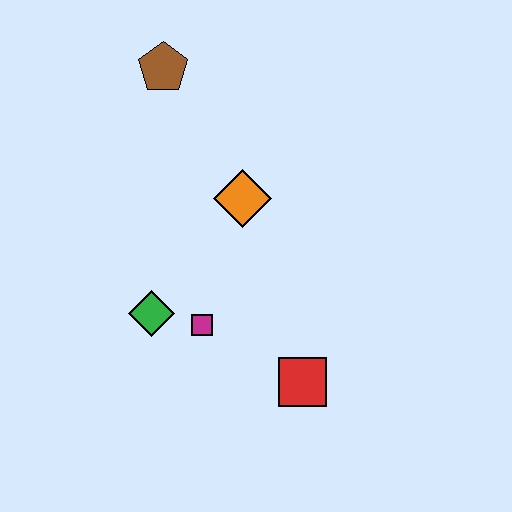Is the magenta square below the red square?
No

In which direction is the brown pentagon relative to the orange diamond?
The brown pentagon is above the orange diamond.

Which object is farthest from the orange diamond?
The red square is farthest from the orange diamond.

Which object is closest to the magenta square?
The green diamond is closest to the magenta square.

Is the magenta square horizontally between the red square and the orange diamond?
No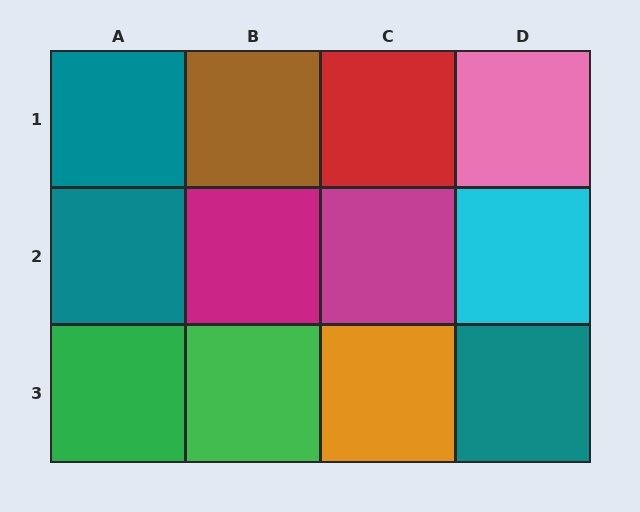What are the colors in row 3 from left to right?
Green, green, orange, teal.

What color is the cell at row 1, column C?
Red.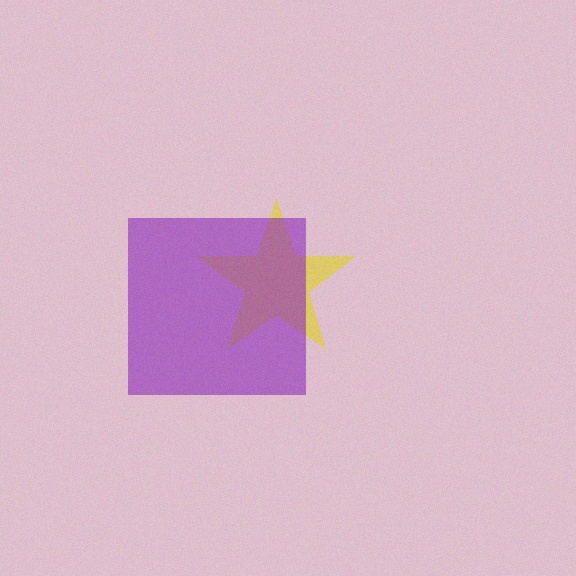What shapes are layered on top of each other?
The layered shapes are: a yellow star, a purple square.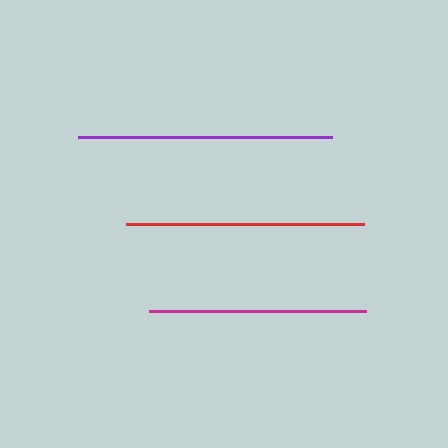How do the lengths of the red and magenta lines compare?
The red and magenta lines are approximately the same length.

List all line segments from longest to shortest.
From longest to shortest: purple, red, magenta.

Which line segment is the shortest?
The magenta line is the shortest at approximately 217 pixels.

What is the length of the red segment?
The red segment is approximately 238 pixels long.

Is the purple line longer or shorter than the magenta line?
The purple line is longer than the magenta line.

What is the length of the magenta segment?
The magenta segment is approximately 217 pixels long.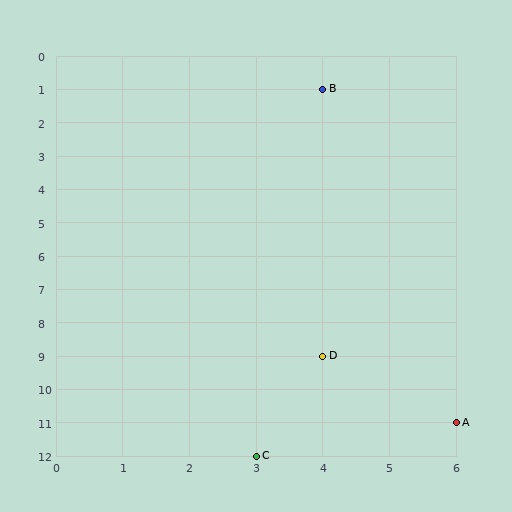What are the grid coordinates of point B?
Point B is at grid coordinates (4, 1).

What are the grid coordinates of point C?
Point C is at grid coordinates (3, 12).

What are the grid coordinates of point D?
Point D is at grid coordinates (4, 9).